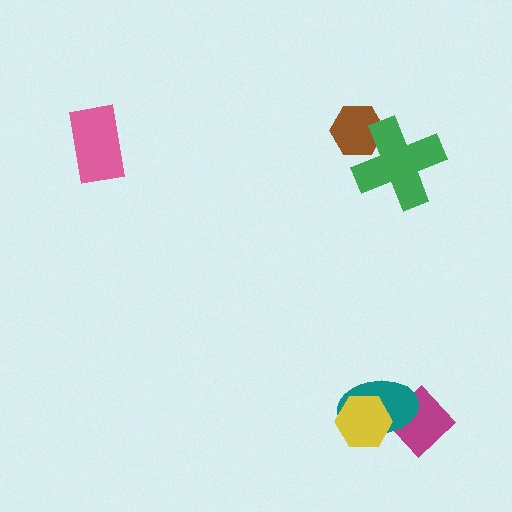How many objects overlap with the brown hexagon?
1 object overlaps with the brown hexagon.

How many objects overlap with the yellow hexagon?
2 objects overlap with the yellow hexagon.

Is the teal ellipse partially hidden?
Yes, it is partially covered by another shape.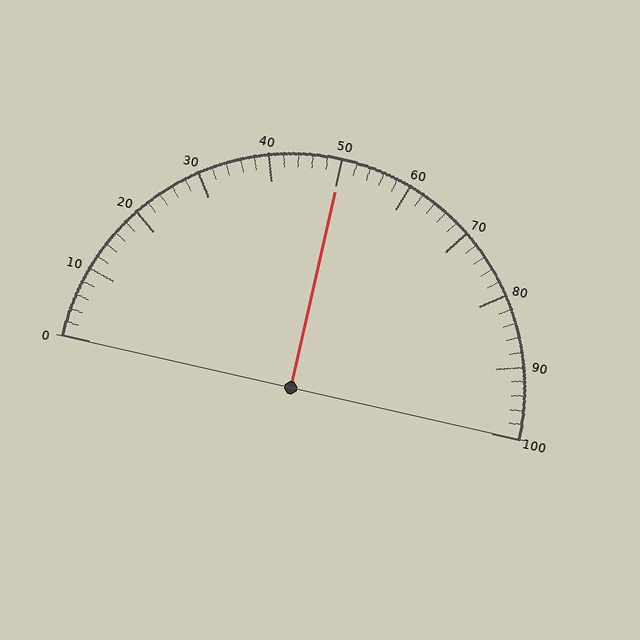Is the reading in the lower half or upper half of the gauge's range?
The reading is in the upper half of the range (0 to 100).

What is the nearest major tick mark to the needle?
The nearest major tick mark is 50.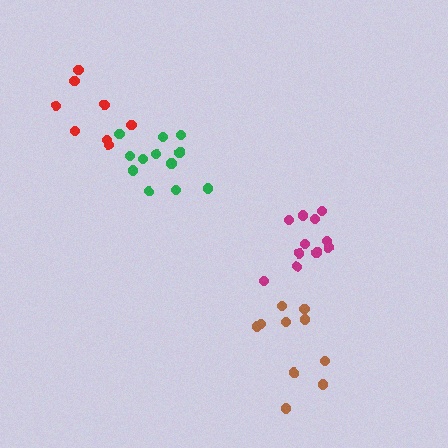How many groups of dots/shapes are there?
There are 4 groups.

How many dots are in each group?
Group 1: 8 dots, Group 2: 10 dots, Group 3: 11 dots, Group 4: 12 dots (41 total).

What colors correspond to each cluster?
The clusters are colored: red, brown, magenta, green.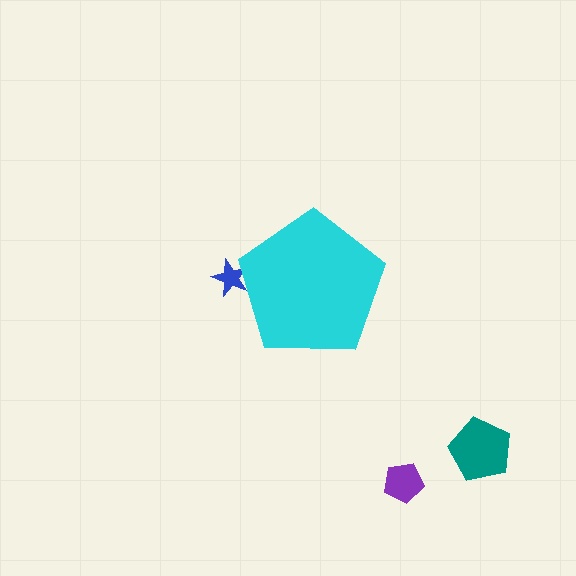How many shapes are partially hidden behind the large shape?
1 shape is partially hidden.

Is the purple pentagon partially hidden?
No, the purple pentagon is fully visible.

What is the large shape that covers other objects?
A cyan pentagon.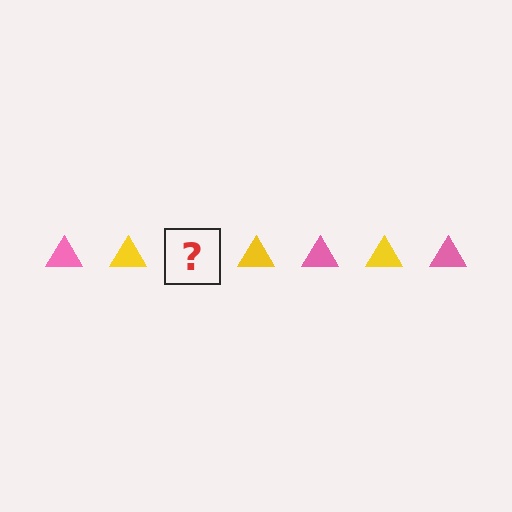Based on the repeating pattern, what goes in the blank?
The blank should be a pink triangle.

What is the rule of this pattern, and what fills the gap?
The rule is that the pattern cycles through pink, yellow triangles. The gap should be filled with a pink triangle.